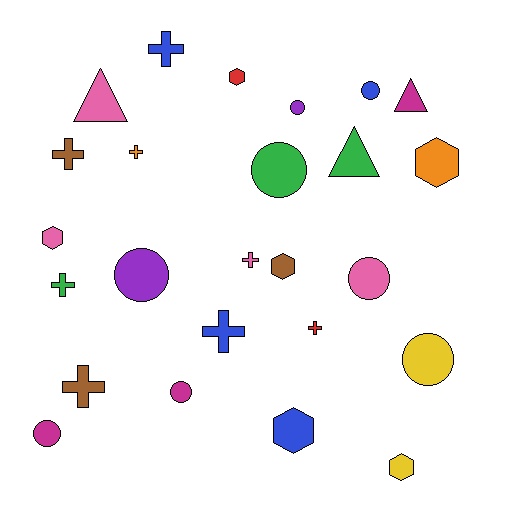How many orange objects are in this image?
There are 2 orange objects.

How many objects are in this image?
There are 25 objects.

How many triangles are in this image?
There are 3 triangles.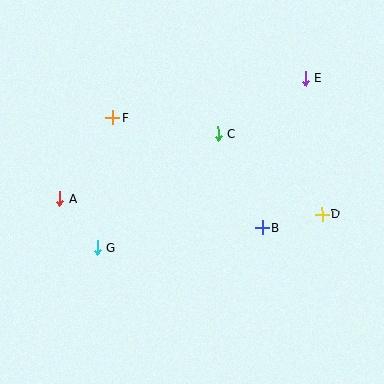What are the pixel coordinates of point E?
Point E is at (306, 79).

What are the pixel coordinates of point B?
Point B is at (262, 228).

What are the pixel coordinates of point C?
Point C is at (218, 134).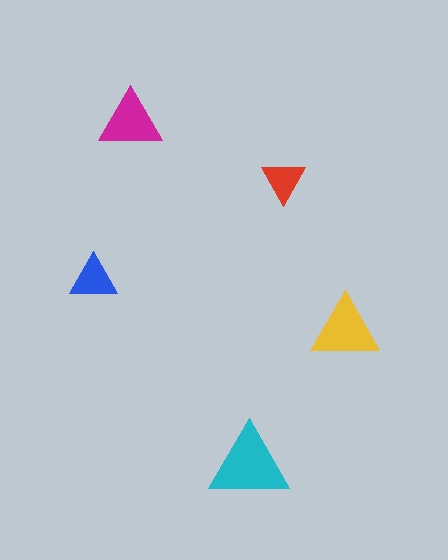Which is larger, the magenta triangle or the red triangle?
The magenta one.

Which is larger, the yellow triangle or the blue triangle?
The yellow one.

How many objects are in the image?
There are 5 objects in the image.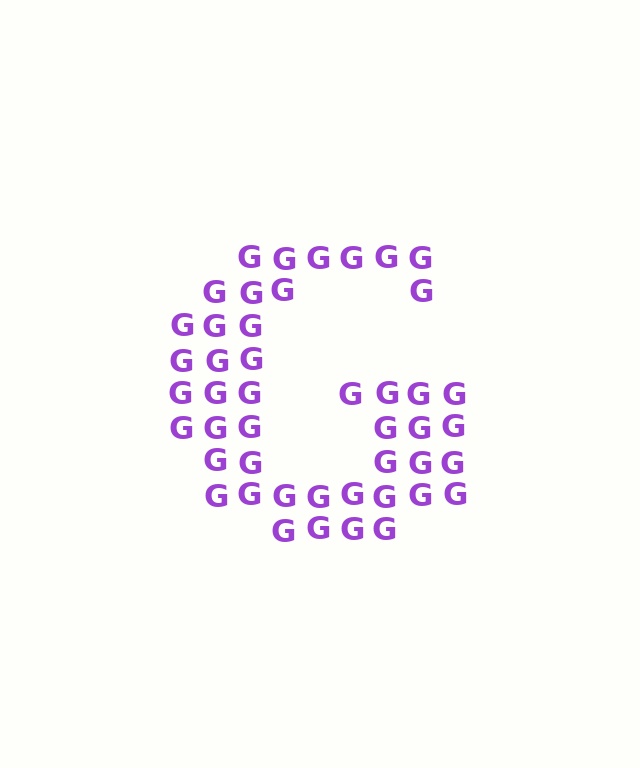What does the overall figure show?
The overall figure shows the letter G.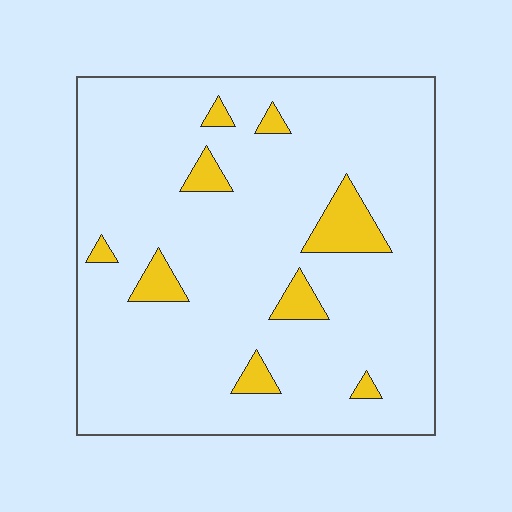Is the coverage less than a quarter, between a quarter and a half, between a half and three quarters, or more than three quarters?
Less than a quarter.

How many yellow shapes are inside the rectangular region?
9.